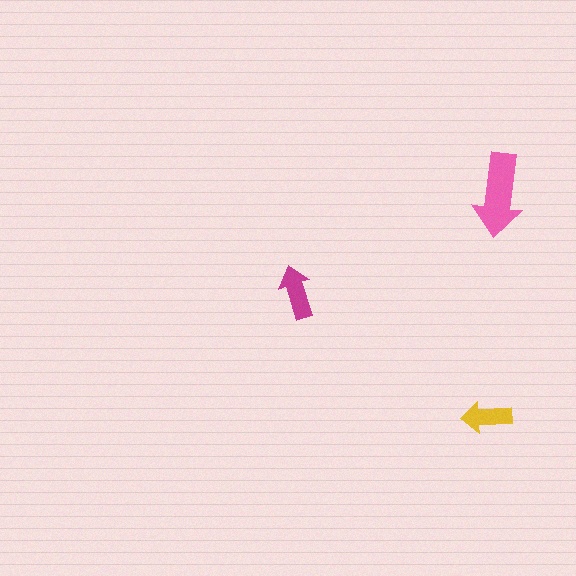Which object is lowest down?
The yellow arrow is bottommost.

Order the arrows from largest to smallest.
the pink one, the magenta one, the yellow one.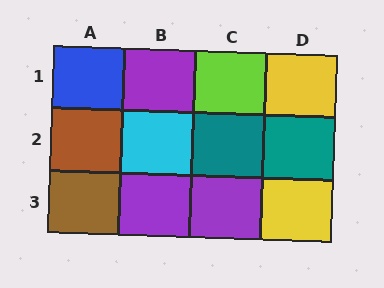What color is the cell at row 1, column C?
Lime.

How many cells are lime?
1 cell is lime.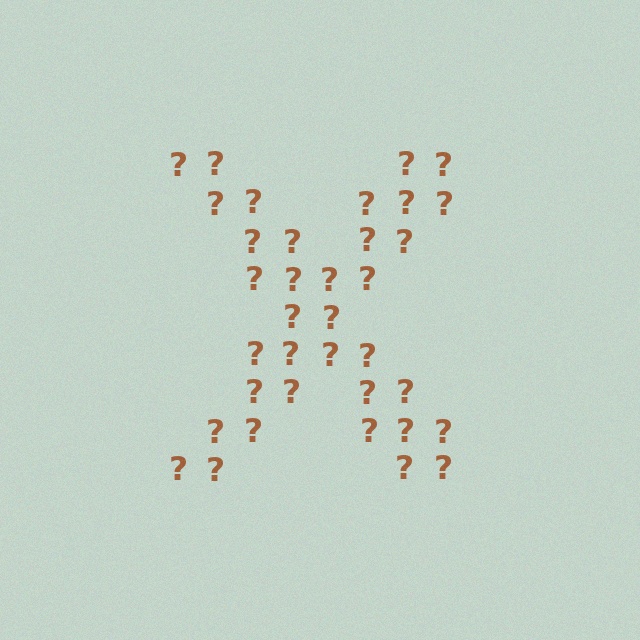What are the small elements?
The small elements are question marks.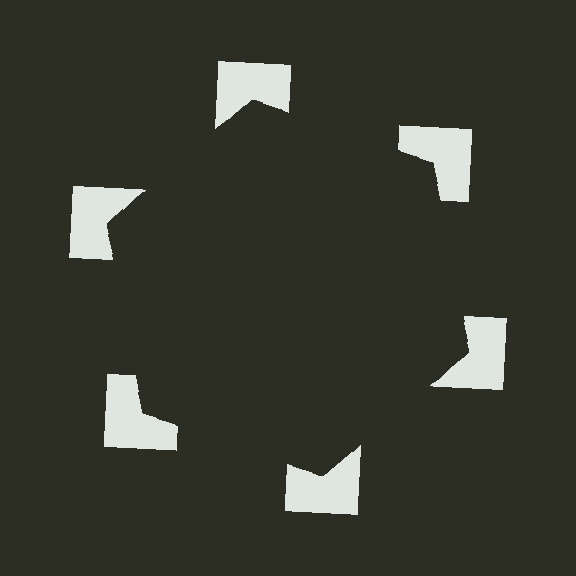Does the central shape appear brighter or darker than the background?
It typically appears slightly darker than the background, even though no actual brightness change is drawn.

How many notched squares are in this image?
There are 6 — one at each vertex of the illusory hexagon.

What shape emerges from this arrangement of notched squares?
An illusory hexagon — its edges are inferred from the aligned wedge cuts in the notched squares, not physically drawn.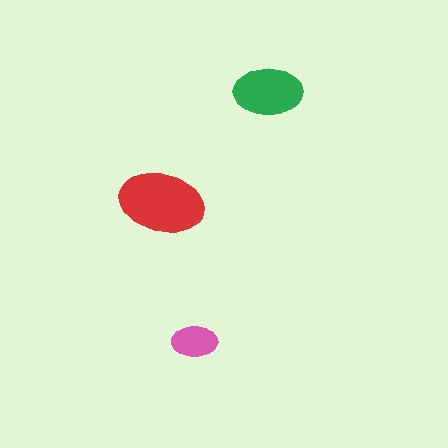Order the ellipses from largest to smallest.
the red one, the green one, the pink one.